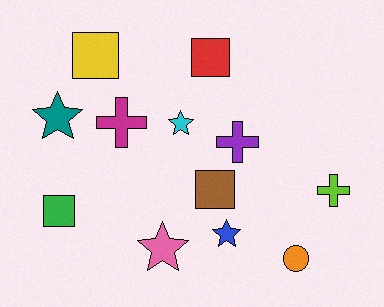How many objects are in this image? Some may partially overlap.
There are 12 objects.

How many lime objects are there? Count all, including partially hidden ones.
There is 1 lime object.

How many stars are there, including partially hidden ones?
There are 4 stars.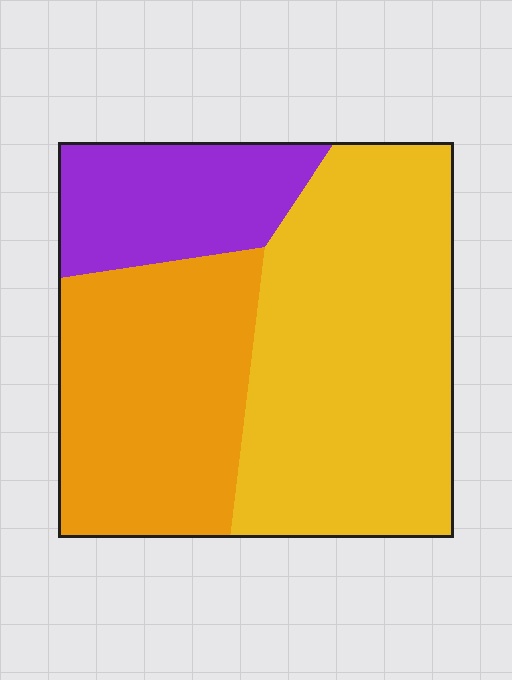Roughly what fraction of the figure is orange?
Orange covers roughly 35% of the figure.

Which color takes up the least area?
Purple, at roughly 20%.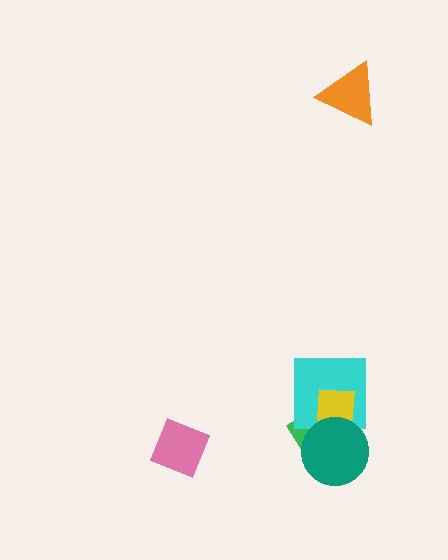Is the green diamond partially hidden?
Yes, it is partially covered by another shape.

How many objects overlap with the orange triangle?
0 objects overlap with the orange triangle.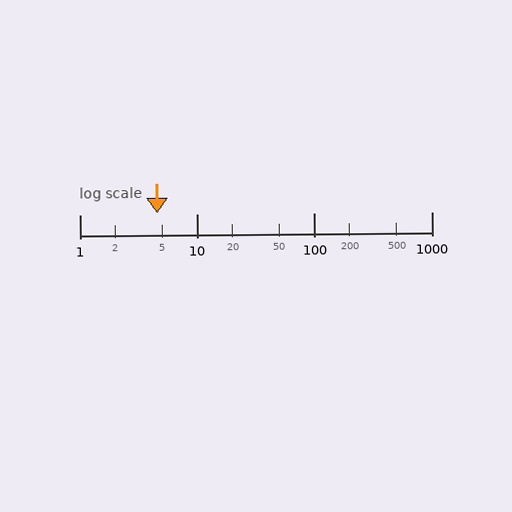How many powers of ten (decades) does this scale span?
The scale spans 3 decades, from 1 to 1000.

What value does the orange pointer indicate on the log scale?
The pointer indicates approximately 4.6.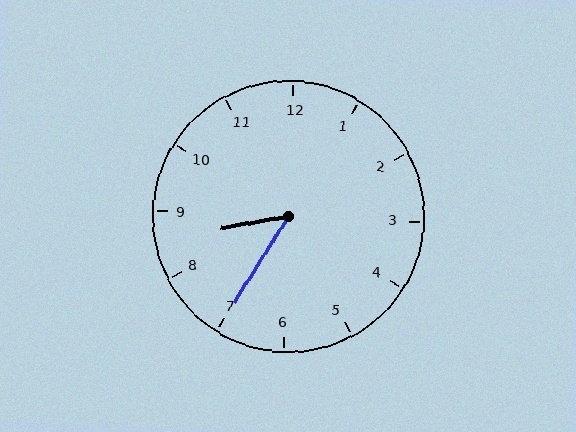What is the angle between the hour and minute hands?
Approximately 48 degrees.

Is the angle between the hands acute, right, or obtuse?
It is acute.